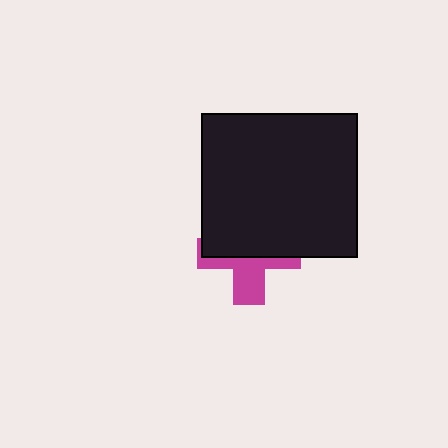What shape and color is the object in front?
The object in front is a black rectangle.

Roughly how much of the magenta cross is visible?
A small part of it is visible (roughly 44%).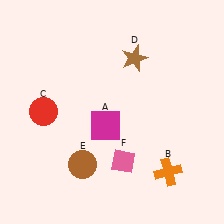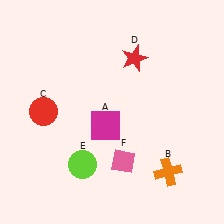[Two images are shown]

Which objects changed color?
D changed from brown to red. E changed from brown to lime.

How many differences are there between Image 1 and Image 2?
There are 2 differences between the two images.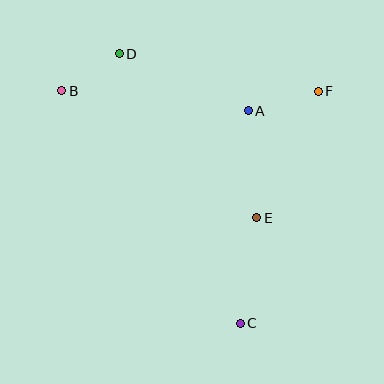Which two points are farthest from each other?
Points C and D are farthest from each other.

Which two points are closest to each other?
Points B and D are closest to each other.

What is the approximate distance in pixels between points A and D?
The distance between A and D is approximately 141 pixels.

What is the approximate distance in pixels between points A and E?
The distance between A and E is approximately 107 pixels.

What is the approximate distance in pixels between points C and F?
The distance between C and F is approximately 245 pixels.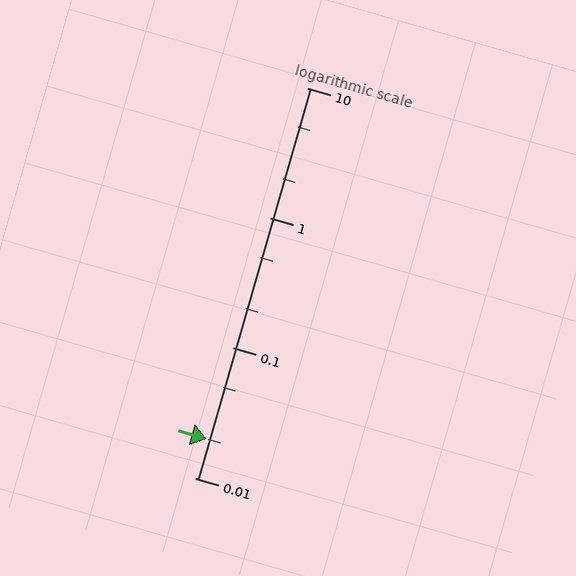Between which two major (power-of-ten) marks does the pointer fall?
The pointer is between 0.01 and 0.1.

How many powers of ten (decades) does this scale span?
The scale spans 3 decades, from 0.01 to 10.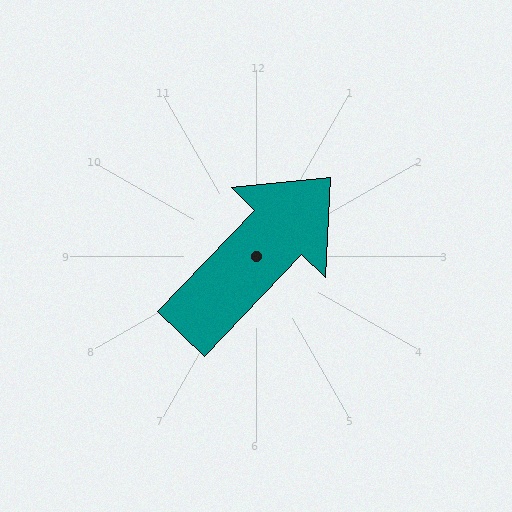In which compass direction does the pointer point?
Northeast.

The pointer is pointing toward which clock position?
Roughly 1 o'clock.